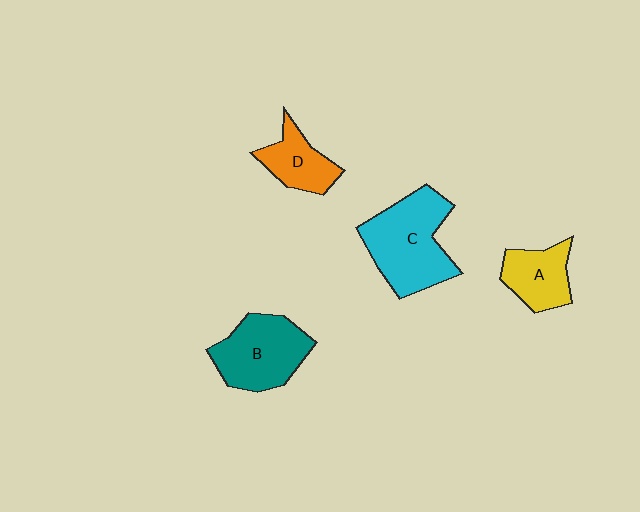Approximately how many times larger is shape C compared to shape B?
Approximately 1.2 times.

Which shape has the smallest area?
Shape D (orange).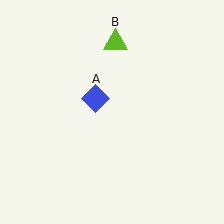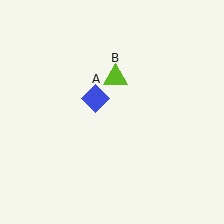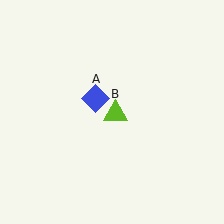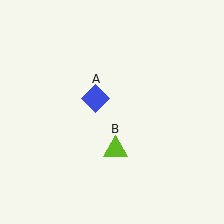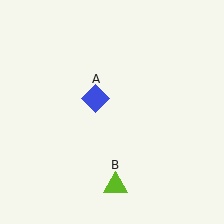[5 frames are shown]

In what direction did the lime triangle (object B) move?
The lime triangle (object B) moved down.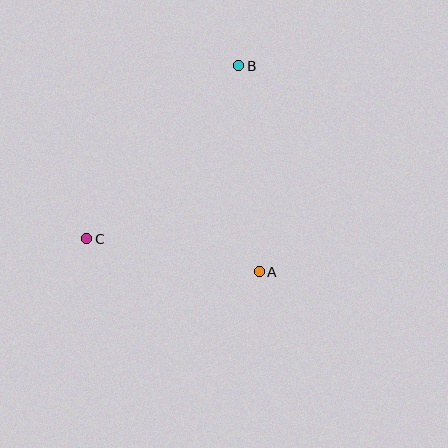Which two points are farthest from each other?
Points B and C are farthest from each other.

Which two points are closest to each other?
Points A and C are closest to each other.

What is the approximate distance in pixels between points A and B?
The distance between A and B is approximately 207 pixels.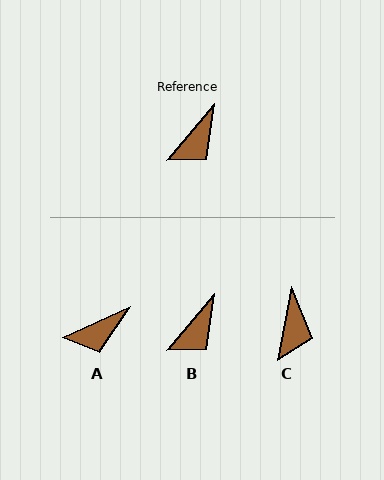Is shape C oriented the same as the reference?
No, it is off by about 30 degrees.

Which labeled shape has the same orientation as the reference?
B.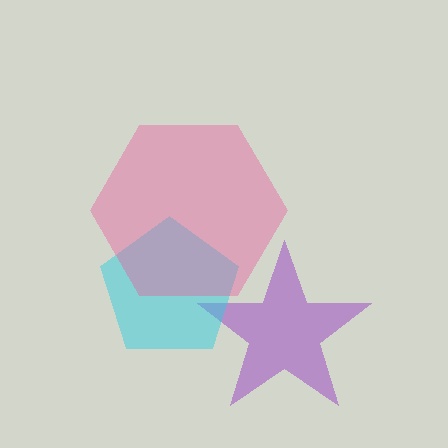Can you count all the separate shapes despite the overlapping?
Yes, there are 3 separate shapes.